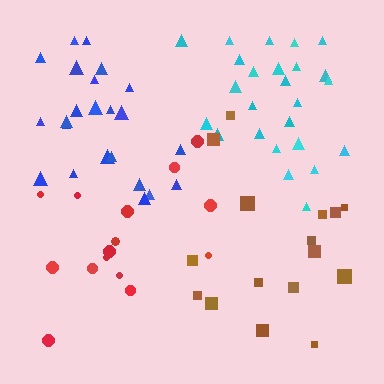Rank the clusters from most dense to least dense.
blue, cyan, red, brown.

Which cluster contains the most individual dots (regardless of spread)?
Cyan (26).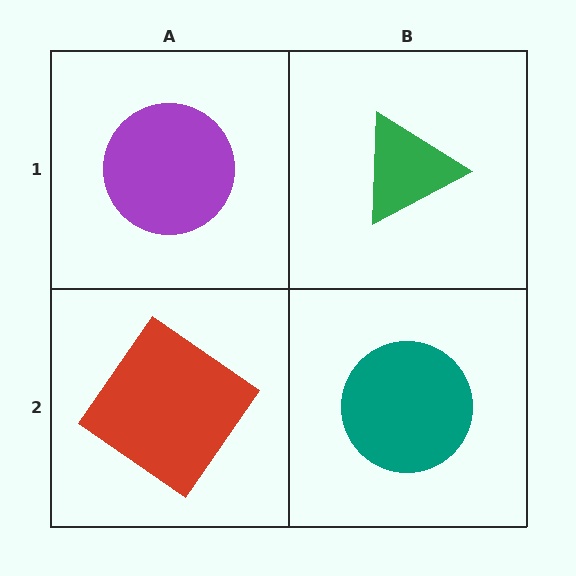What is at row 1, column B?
A green triangle.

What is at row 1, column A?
A purple circle.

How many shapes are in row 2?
2 shapes.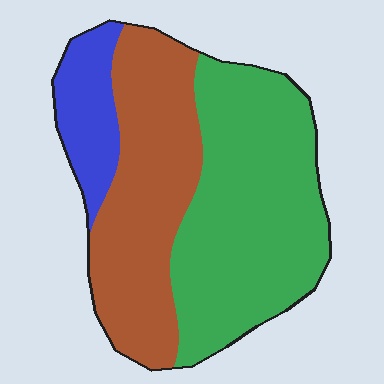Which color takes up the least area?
Blue, at roughly 15%.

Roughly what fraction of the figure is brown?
Brown covers 38% of the figure.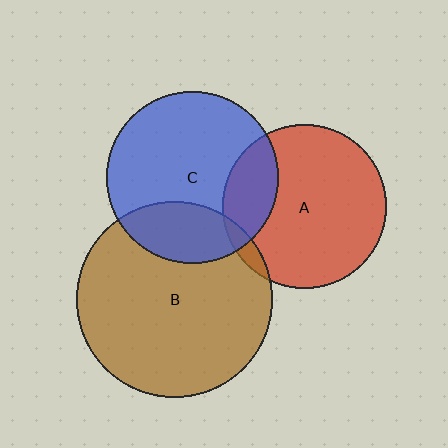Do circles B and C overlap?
Yes.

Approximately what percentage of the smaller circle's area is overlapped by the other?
Approximately 25%.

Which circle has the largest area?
Circle B (brown).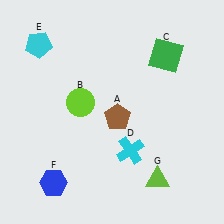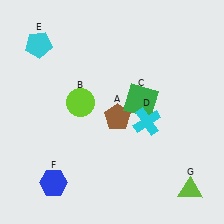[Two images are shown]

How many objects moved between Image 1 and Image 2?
3 objects moved between the two images.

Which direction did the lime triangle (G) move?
The lime triangle (G) moved right.